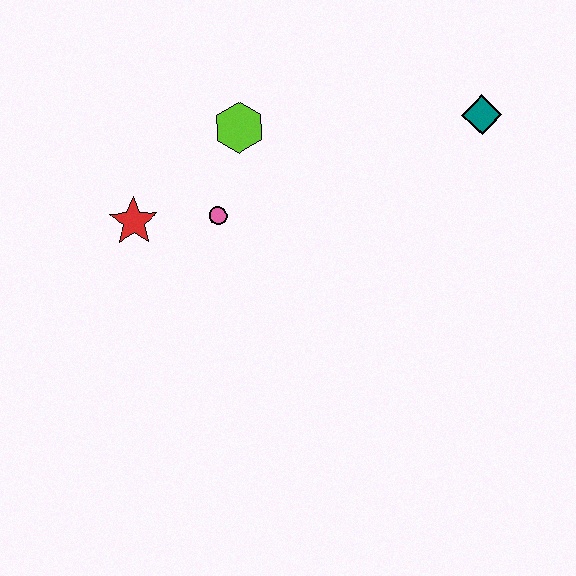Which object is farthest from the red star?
The teal diamond is farthest from the red star.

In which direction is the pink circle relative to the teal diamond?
The pink circle is to the left of the teal diamond.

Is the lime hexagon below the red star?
No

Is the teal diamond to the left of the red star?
No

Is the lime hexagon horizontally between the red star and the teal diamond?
Yes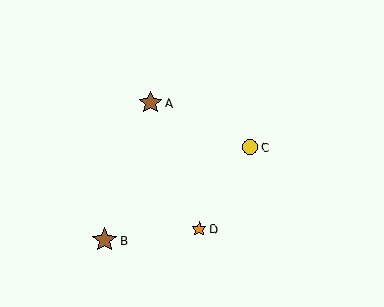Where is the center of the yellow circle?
The center of the yellow circle is at (250, 147).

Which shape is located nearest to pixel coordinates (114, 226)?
The brown star (labeled B) at (105, 240) is nearest to that location.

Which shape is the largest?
The brown star (labeled B) is the largest.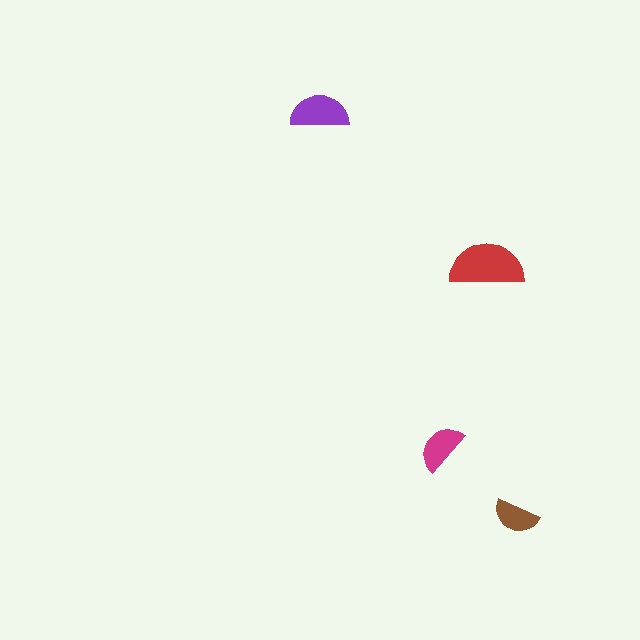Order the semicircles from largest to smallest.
the red one, the purple one, the magenta one, the brown one.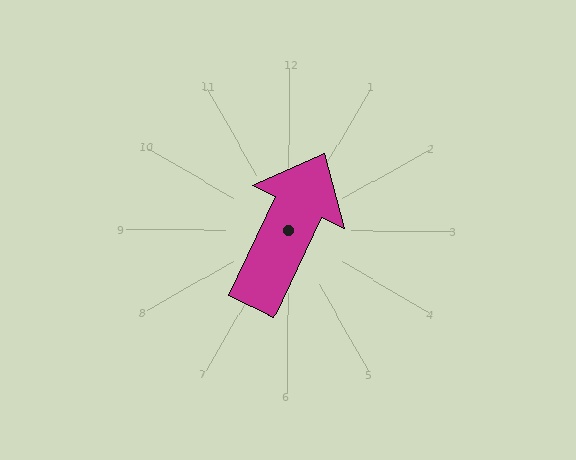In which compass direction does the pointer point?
Northeast.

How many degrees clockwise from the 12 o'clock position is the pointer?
Approximately 25 degrees.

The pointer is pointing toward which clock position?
Roughly 1 o'clock.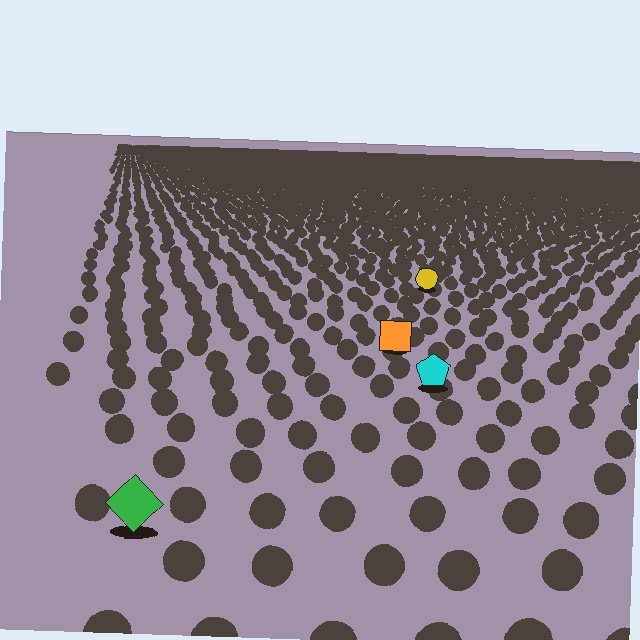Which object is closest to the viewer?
The green diamond is closest. The texture marks near it are larger and more spread out.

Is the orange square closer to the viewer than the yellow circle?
Yes. The orange square is closer — you can tell from the texture gradient: the ground texture is coarser near it.